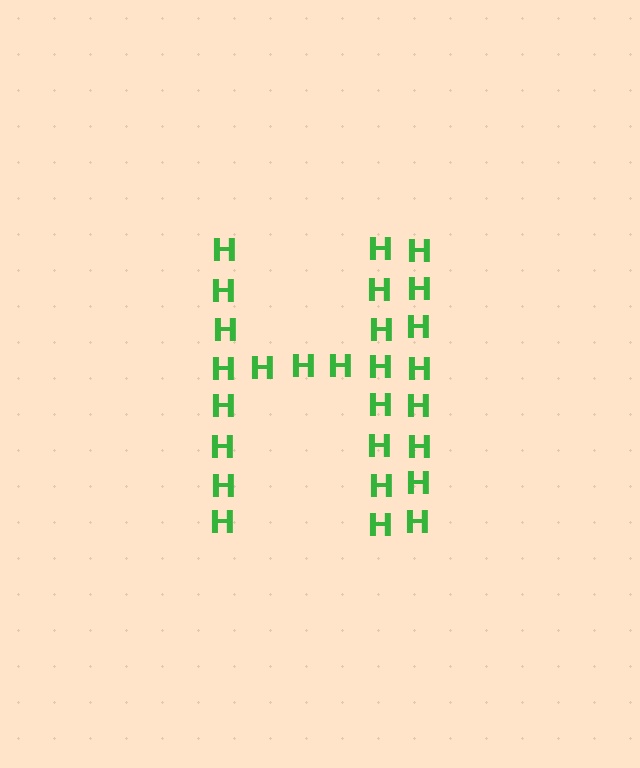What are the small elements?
The small elements are letter H's.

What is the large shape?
The large shape is the letter H.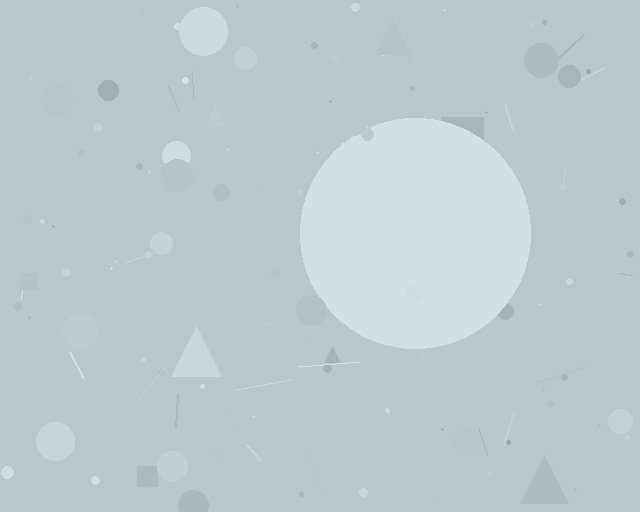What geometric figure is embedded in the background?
A circle is embedded in the background.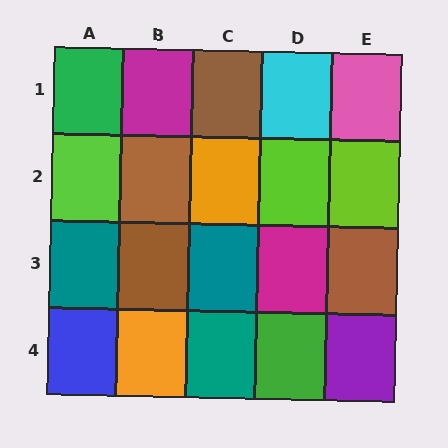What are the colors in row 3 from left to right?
Teal, brown, teal, magenta, brown.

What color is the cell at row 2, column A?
Lime.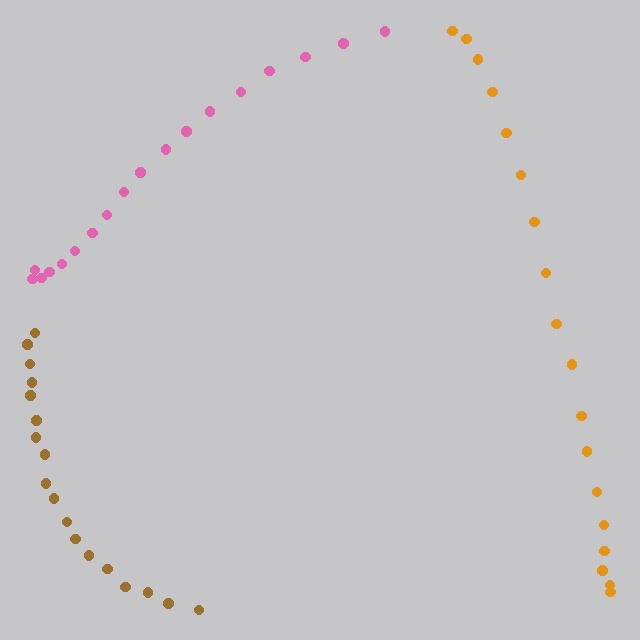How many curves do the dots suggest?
There are 3 distinct paths.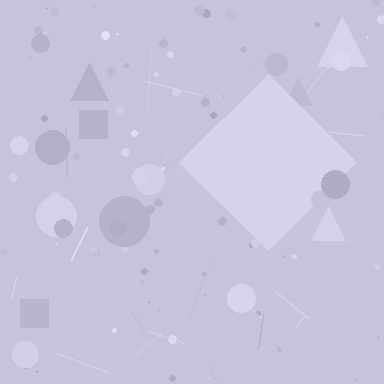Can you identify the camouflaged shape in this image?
The camouflaged shape is a diamond.